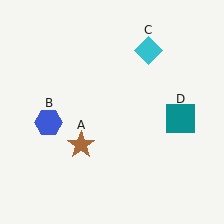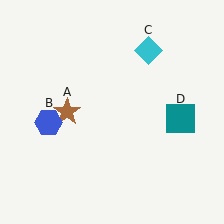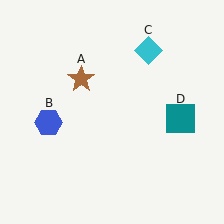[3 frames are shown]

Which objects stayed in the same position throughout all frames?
Blue hexagon (object B) and cyan diamond (object C) and teal square (object D) remained stationary.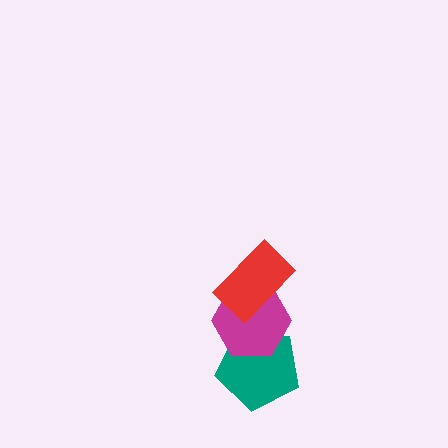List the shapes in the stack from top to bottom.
From top to bottom: the red rectangle, the magenta hexagon, the teal pentagon.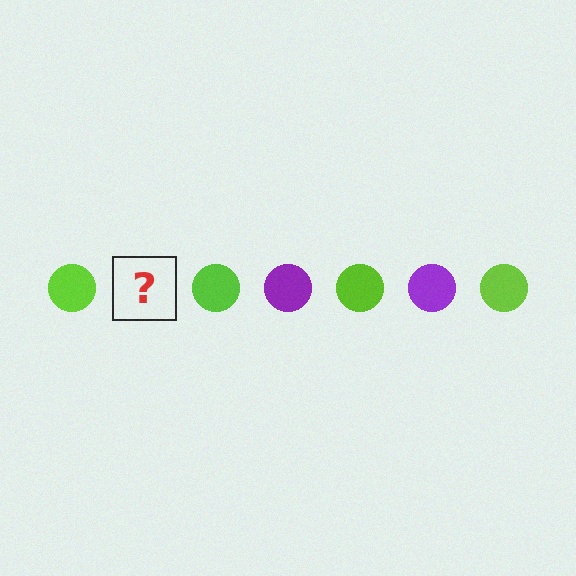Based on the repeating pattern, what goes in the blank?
The blank should be a purple circle.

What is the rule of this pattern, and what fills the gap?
The rule is that the pattern cycles through lime, purple circles. The gap should be filled with a purple circle.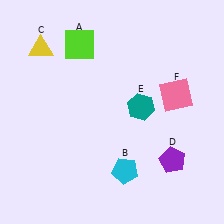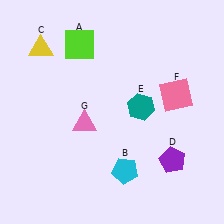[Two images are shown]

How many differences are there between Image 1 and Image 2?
There is 1 difference between the two images.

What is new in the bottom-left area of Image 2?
A pink triangle (G) was added in the bottom-left area of Image 2.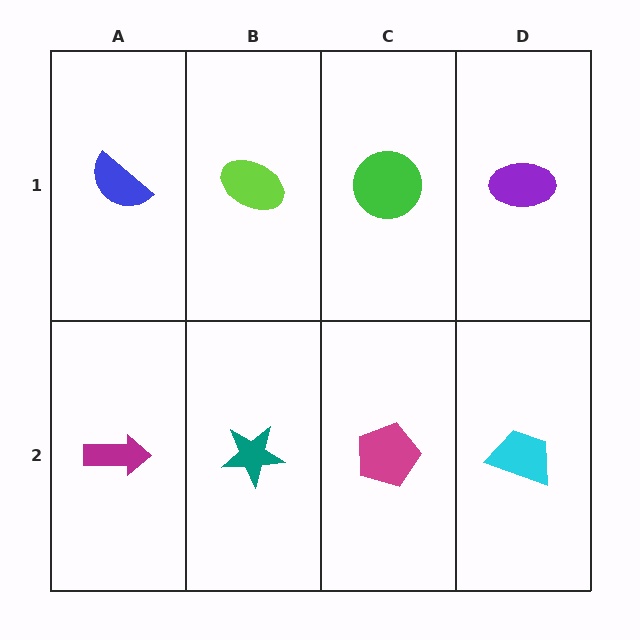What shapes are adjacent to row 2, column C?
A green circle (row 1, column C), a teal star (row 2, column B), a cyan trapezoid (row 2, column D).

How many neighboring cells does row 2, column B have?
3.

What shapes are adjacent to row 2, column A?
A blue semicircle (row 1, column A), a teal star (row 2, column B).